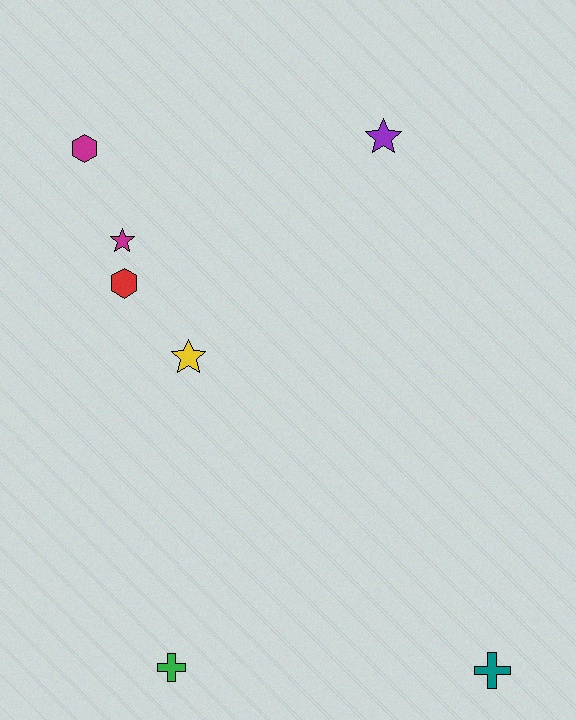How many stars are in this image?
There are 3 stars.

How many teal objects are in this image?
There is 1 teal object.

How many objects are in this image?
There are 7 objects.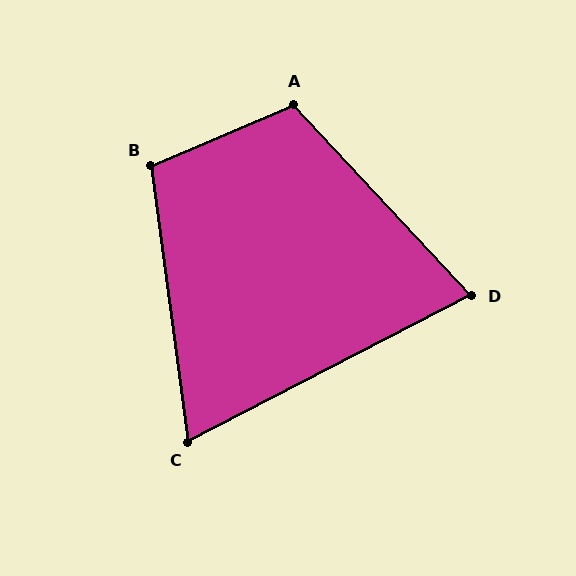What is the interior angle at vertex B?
Approximately 106 degrees (obtuse).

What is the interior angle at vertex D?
Approximately 74 degrees (acute).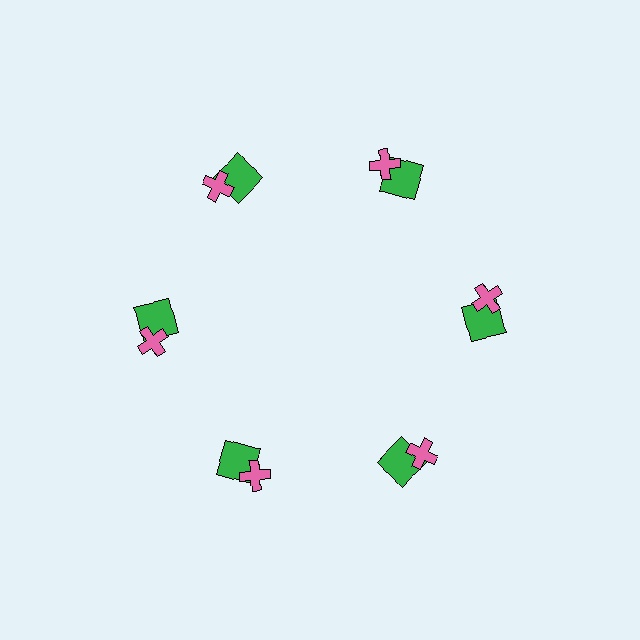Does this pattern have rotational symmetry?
Yes, this pattern has 6-fold rotational symmetry. It looks the same after rotating 60 degrees around the center.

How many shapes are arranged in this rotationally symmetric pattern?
There are 12 shapes, arranged in 6 groups of 2.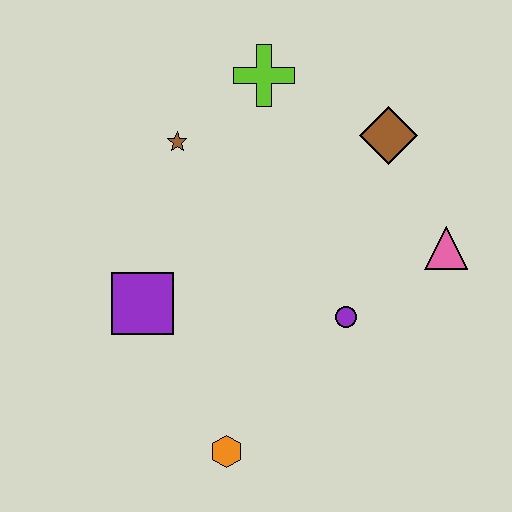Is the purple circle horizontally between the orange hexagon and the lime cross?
No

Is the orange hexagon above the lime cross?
No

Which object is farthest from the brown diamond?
The orange hexagon is farthest from the brown diamond.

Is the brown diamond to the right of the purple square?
Yes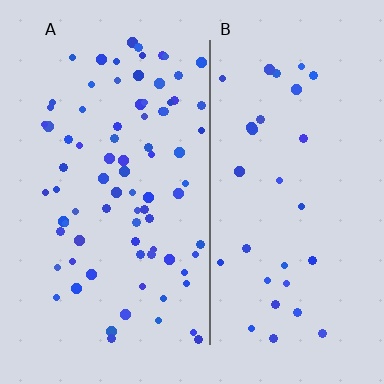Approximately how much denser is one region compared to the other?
Approximately 2.6× — region A over region B.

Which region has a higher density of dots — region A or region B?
A (the left).